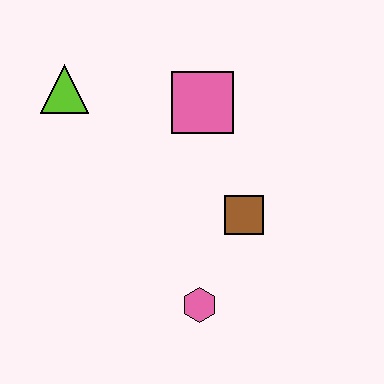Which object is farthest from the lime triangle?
The pink hexagon is farthest from the lime triangle.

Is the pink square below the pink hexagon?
No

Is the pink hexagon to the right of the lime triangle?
Yes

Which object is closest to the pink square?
The brown square is closest to the pink square.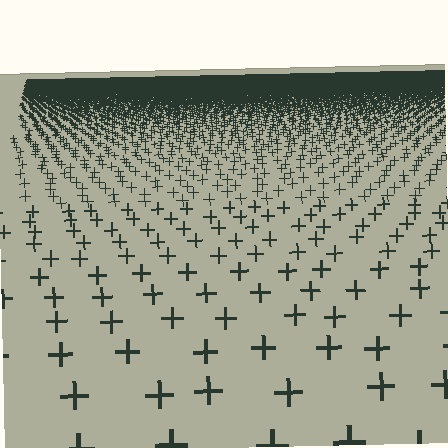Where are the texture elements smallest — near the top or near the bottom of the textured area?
Near the top.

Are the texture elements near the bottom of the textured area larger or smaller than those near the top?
Larger. Near the bottom, elements are closer to the viewer and appear at a bigger on-screen size.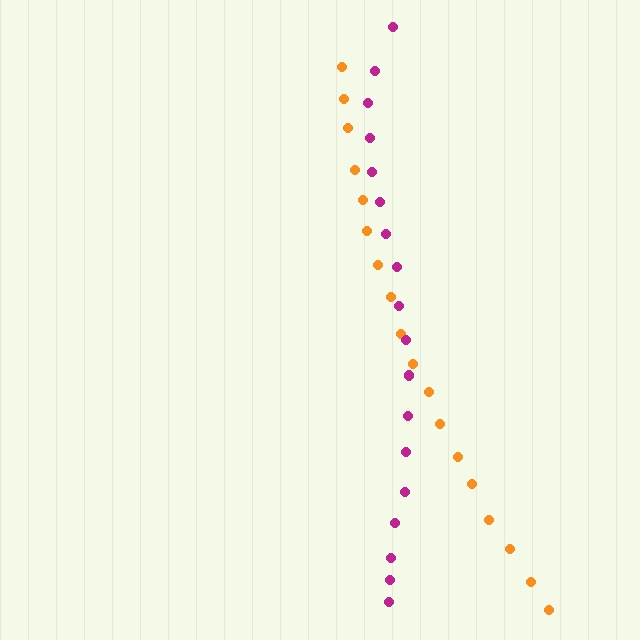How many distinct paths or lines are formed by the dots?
There are 2 distinct paths.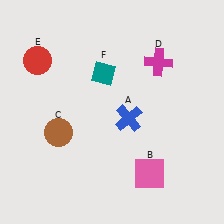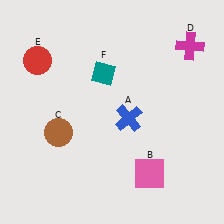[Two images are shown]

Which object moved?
The magenta cross (D) moved right.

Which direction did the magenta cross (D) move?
The magenta cross (D) moved right.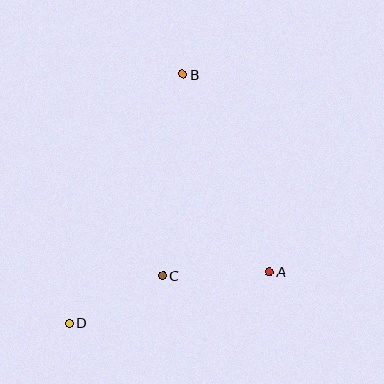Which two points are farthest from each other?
Points B and D are farthest from each other.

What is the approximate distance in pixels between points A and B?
The distance between A and B is approximately 216 pixels.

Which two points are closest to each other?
Points C and D are closest to each other.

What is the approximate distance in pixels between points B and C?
The distance between B and C is approximately 203 pixels.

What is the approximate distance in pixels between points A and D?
The distance between A and D is approximately 207 pixels.